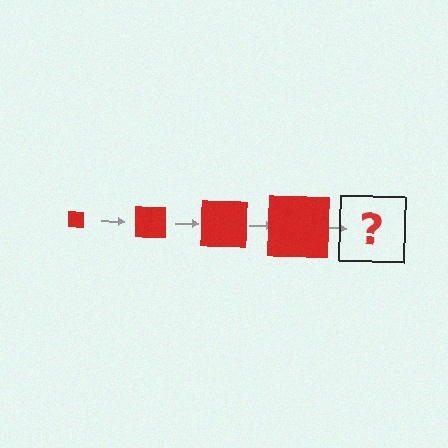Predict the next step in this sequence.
The next step is a red square, larger than the previous one.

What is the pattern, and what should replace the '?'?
The pattern is that the square gets progressively larger each step. The '?' should be a red square, larger than the previous one.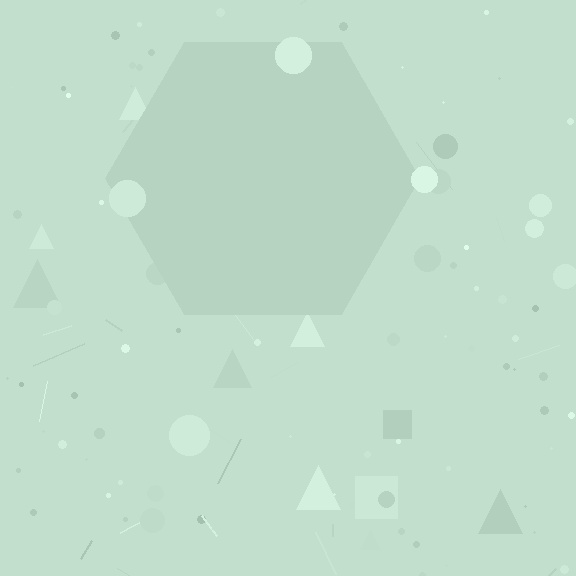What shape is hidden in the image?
A hexagon is hidden in the image.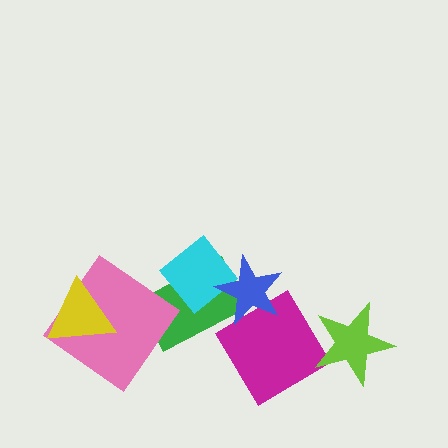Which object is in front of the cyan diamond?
The blue star is in front of the cyan diamond.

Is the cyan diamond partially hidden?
Yes, it is partially covered by another shape.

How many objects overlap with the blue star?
3 objects overlap with the blue star.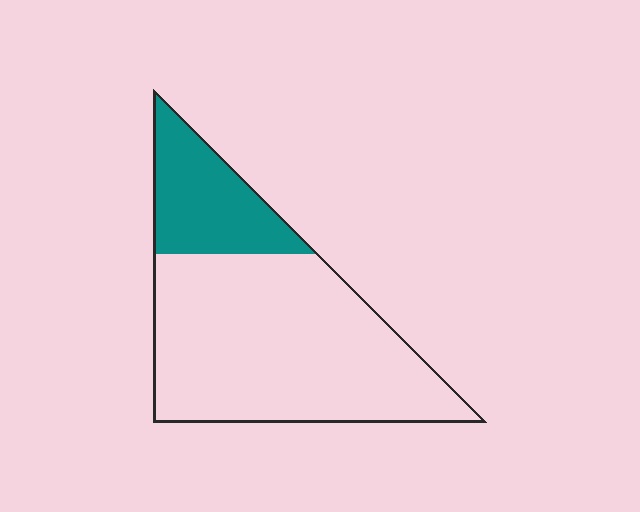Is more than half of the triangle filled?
No.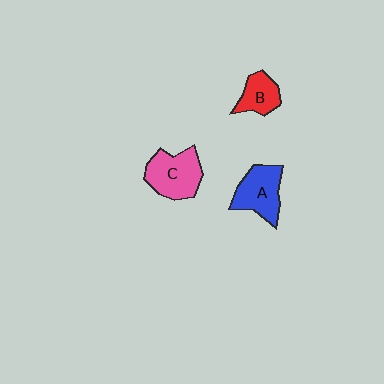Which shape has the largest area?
Shape C (pink).